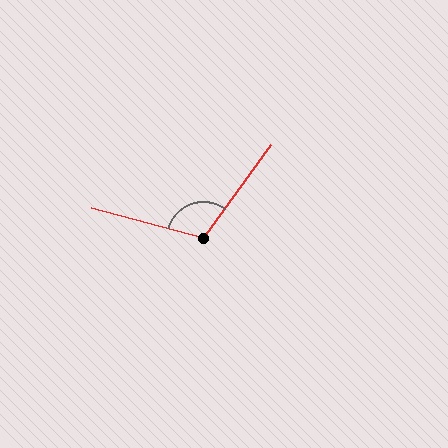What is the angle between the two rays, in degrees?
Approximately 112 degrees.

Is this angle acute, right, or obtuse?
It is obtuse.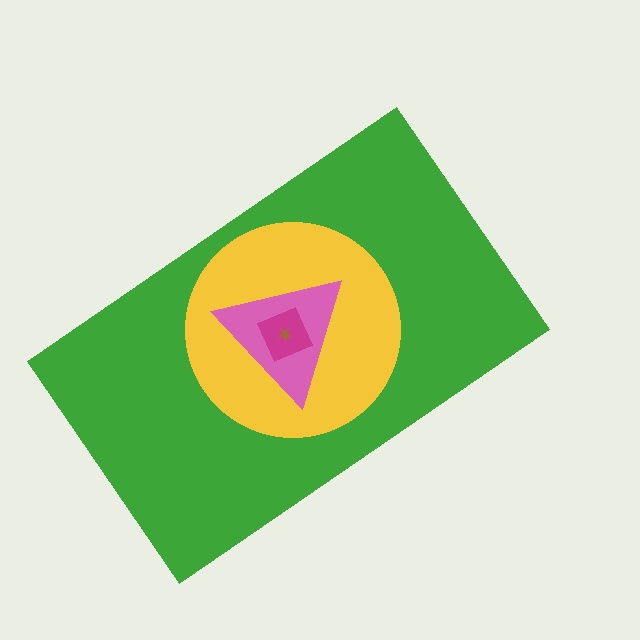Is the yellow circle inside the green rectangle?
Yes.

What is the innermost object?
The brown star.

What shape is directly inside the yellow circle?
The pink triangle.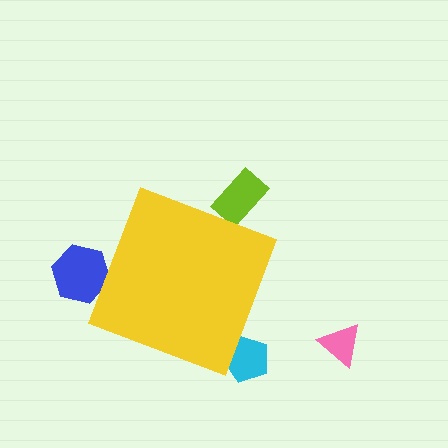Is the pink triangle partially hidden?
No, the pink triangle is fully visible.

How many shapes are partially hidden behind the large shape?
3 shapes are partially hidden.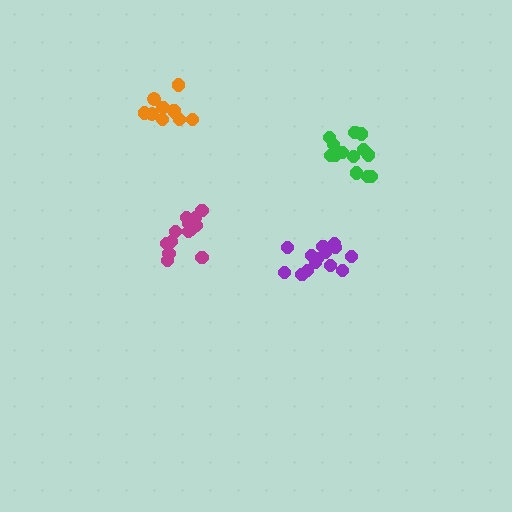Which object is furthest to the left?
The orange cluster is leftmost.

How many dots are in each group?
Group 1: 14 dots, Group 2: 10 dots, Group 3: 14 dots, Group 4: 14 dots (52 total).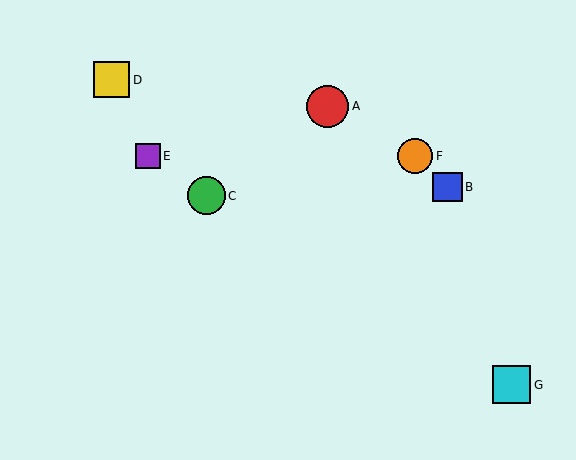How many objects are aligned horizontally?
2 objects (E, F) are aligned horizontally.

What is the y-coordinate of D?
Object D is at y≈80.